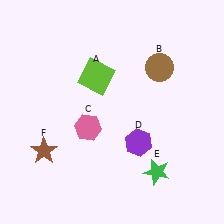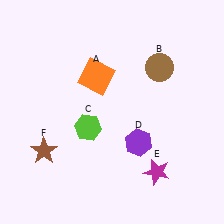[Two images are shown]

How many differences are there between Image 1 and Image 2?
There are 3 differences between the two images.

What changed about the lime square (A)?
In Image 1, A is lime. In Image 2, it changed to orange.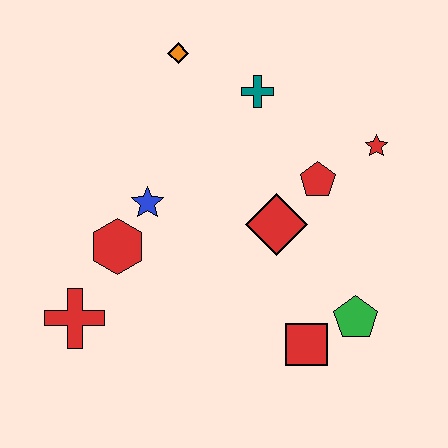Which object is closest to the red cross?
The red hexagon is closest to the red cross.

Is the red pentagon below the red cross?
No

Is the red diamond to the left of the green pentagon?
Yes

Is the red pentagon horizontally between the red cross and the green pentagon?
Yes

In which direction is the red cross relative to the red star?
The red cross is to the left of the red star.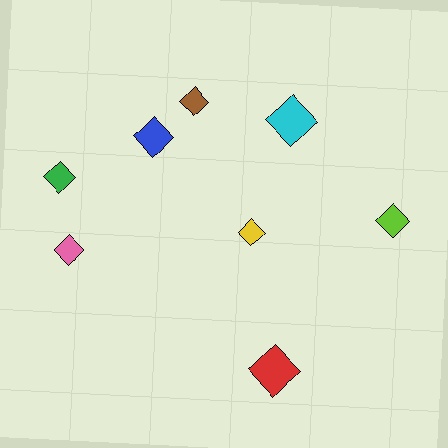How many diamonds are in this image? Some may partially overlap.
There are 8 diamonds.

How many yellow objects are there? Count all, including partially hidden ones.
There is 1 yellow object.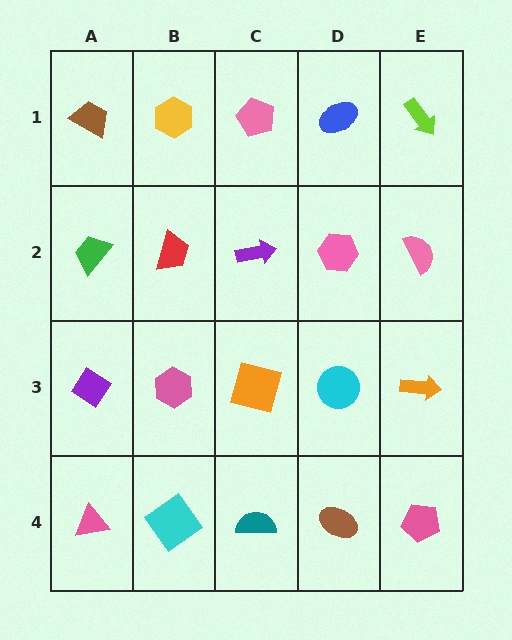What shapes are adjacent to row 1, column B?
A red trapezoid (row 2, column B), a brown trapezoid (row 1, column A), a pink pentagon (row 1, column C).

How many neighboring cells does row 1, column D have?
3.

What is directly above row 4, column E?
An orange arrow.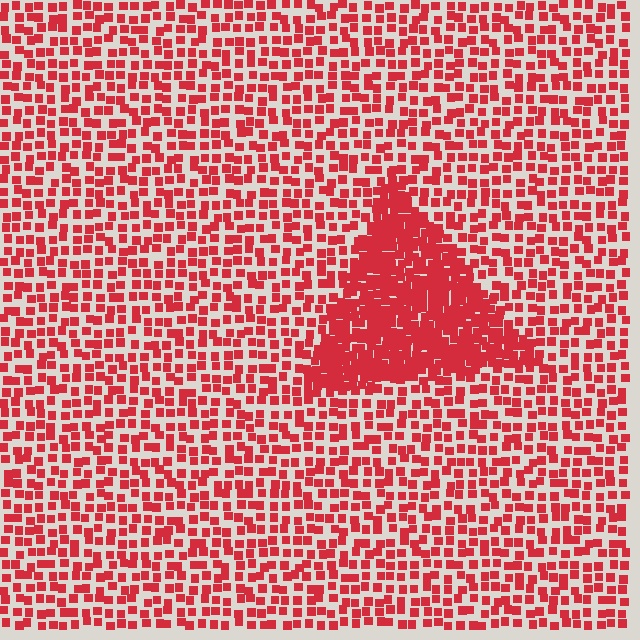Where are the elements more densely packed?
The elements are more densely packed inside the triangle boundary.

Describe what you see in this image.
The image contains small red elements arranged at two different densities. A triangle-shaped region is visible where the elements are more densely packed than the surrounding area.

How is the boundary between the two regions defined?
The boundary is defined by a change in element density (approximately 2.3x ratio). All elements are the same color, size, and shape.